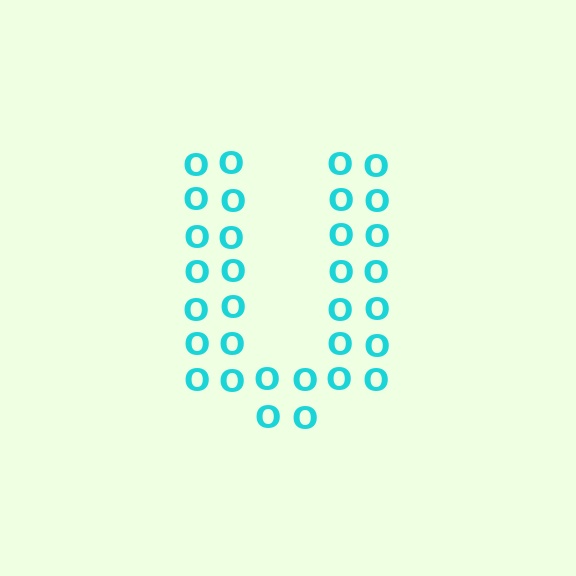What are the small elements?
The small elements are letter O's.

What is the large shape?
The large shape is the letter U.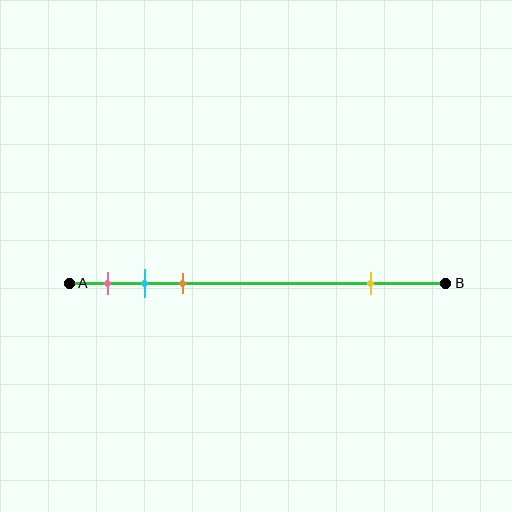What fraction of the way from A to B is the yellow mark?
The yellow mark is approximately 80% (0.8) of the way from A to B.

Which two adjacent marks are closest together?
The cyan and orange marks are the closest adjacent pair.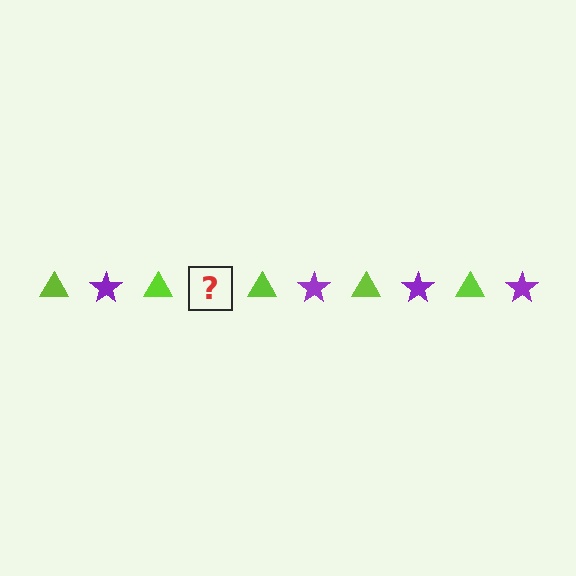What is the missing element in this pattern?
The missing element is a purple star.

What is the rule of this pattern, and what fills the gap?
The rule is that the pattern alternates between lime triangle and purple star. The gap should be filled with a purple star.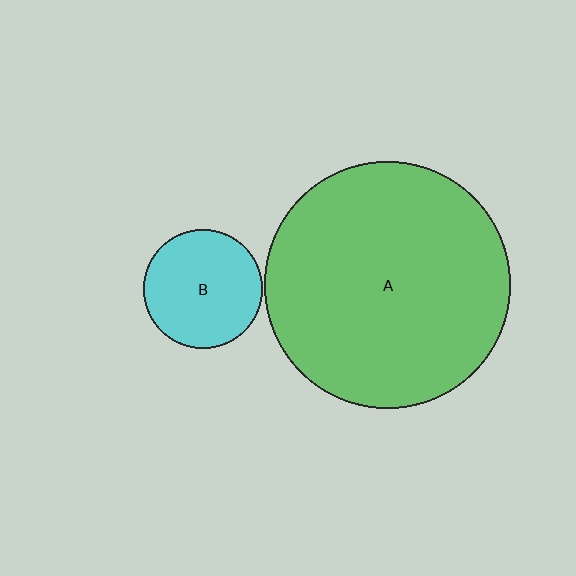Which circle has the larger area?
Circle A (green).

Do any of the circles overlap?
No, none of the circles overlap.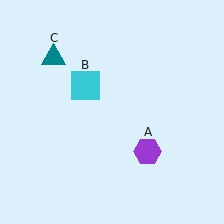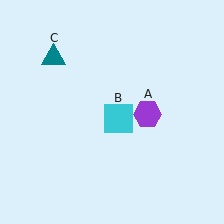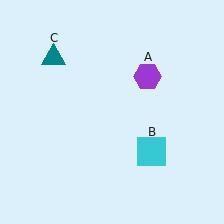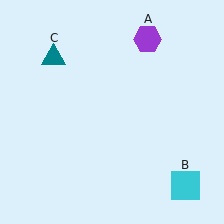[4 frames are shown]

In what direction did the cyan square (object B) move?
The cyan square (object B) moved down and to the right.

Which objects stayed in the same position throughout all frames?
Teal triangle (object C) remained stationary.